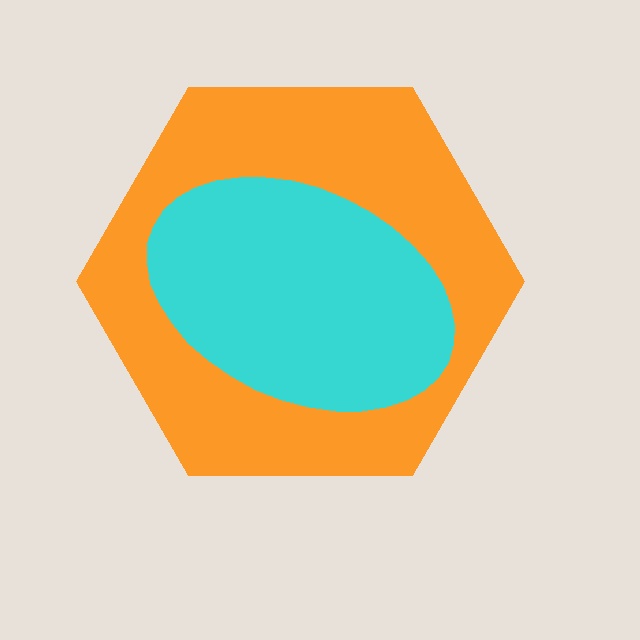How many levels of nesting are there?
2.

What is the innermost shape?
The cyan ellipse.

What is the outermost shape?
The orange hexagon.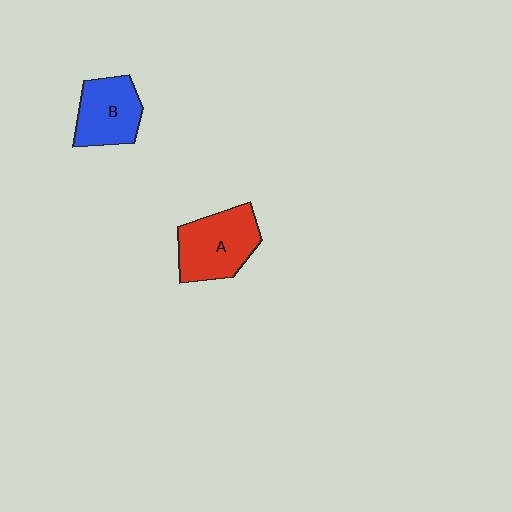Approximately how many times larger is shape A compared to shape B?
Approximately 1.2 times.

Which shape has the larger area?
Shape A (red).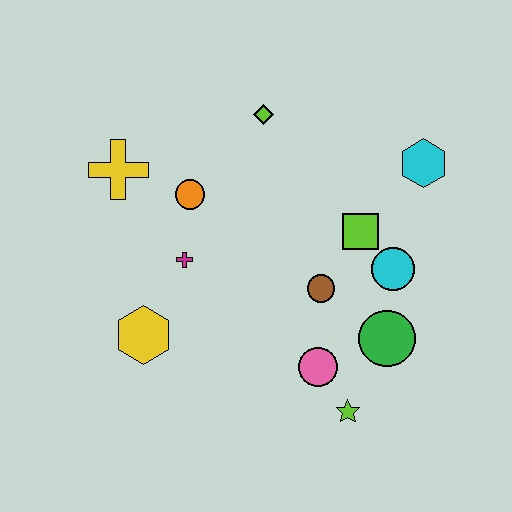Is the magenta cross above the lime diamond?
No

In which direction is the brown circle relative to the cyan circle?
The brown circle is to the left of the cyan circle.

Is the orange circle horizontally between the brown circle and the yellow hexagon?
Yes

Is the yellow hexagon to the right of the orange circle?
No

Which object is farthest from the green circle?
The yellow cross is farthest from the green circle.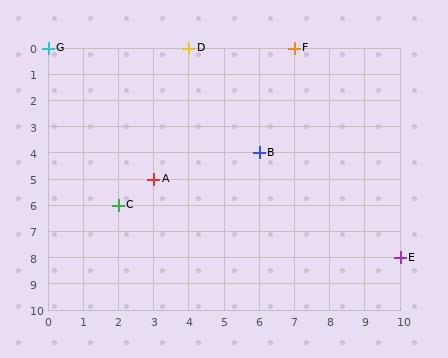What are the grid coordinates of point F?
Point F is at grid coordinates (7, 0).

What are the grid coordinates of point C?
Point C is at grid coordinates (2, 6).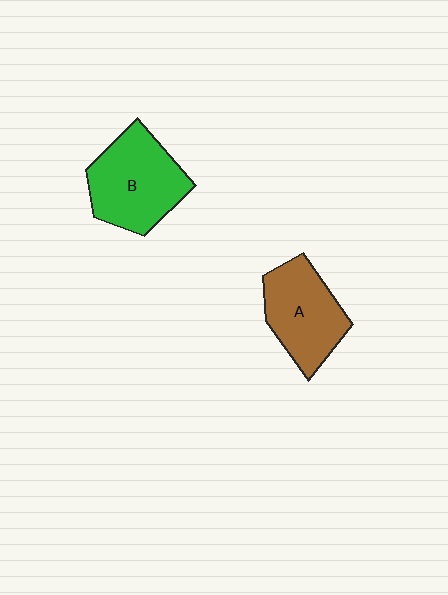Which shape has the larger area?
Shape B (green).